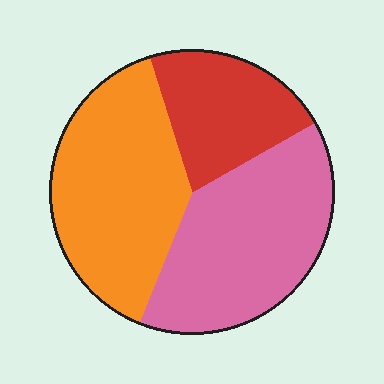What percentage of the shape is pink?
Pink covers around 40% of the shape.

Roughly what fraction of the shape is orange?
Orange takes up between a quarter and a half of the shape.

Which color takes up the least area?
Red, at roughly 20%.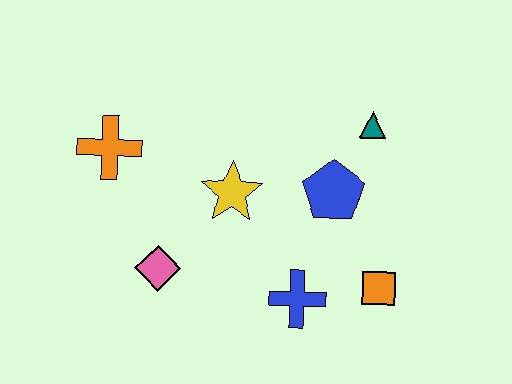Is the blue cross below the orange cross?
Yes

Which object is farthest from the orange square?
The orange cross is farthest from the orange square.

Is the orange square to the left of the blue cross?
No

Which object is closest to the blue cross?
The orange square is closest to the blue cross.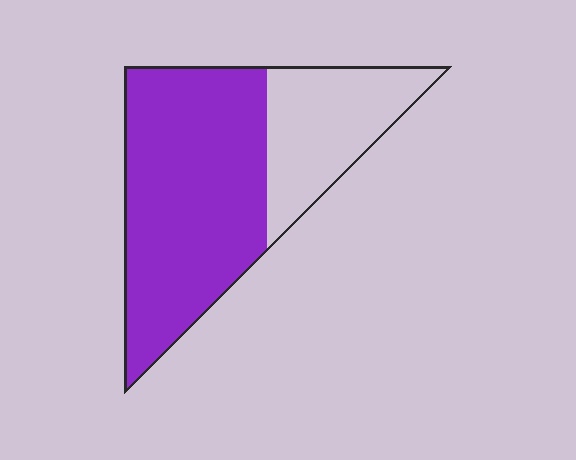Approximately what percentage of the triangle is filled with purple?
Approximately 70%.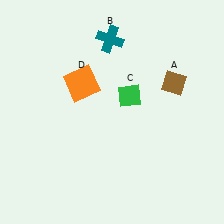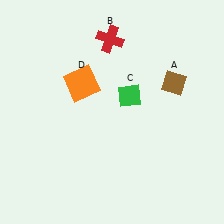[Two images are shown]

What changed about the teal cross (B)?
In Image 1, B is teal. In Image 2, it changed to red.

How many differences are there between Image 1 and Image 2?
There is 1 difference between the two images.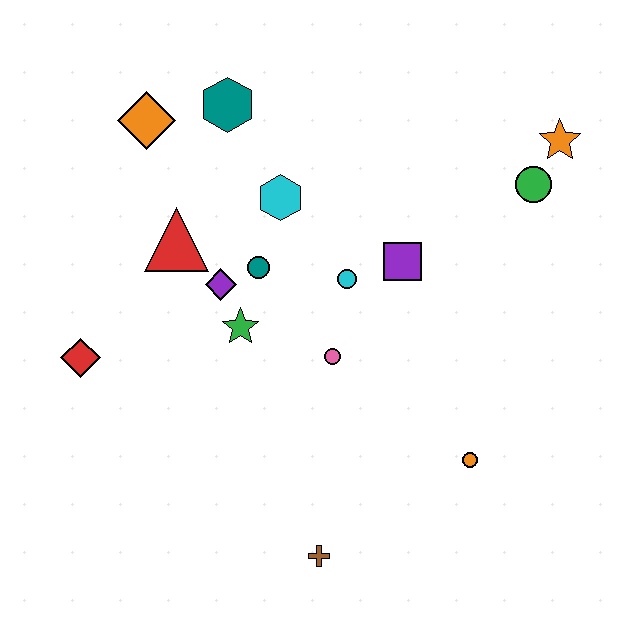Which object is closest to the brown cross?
The orange circle is closest to the brown cross.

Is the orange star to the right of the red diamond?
Yes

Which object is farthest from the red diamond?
The orange star is farthest from the red diamond.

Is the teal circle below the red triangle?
Yes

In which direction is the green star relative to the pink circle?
The green star is to the left of the pink circle.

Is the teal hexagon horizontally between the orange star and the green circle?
No